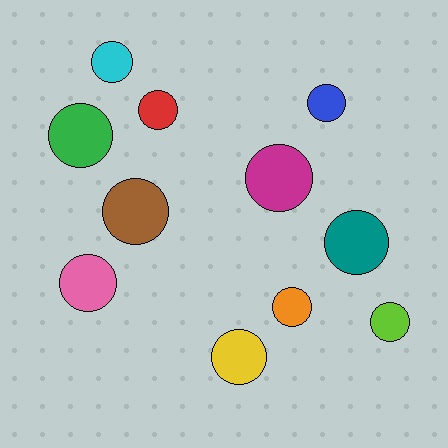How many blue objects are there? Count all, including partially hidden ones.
There is 1 blue object.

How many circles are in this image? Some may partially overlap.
There are 11 circles.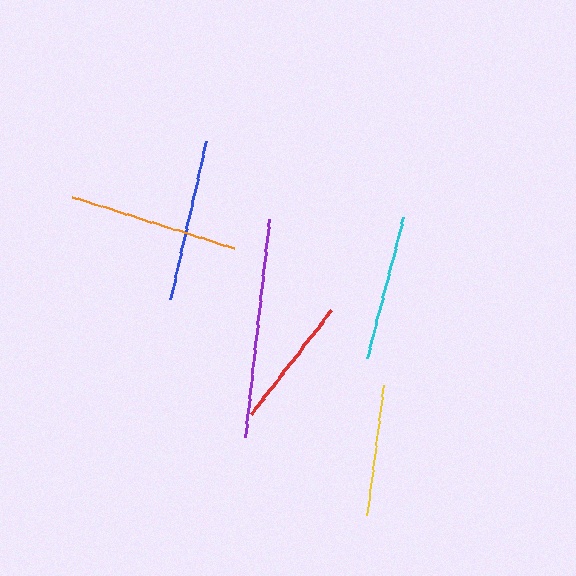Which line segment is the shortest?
The red line is the shortest at approximately 130 pixels.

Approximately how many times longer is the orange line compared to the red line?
The orange line is approximately 1.3 times the length of the red line.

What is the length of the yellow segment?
The yellow segment is approximately 131 pixels long.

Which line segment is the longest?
The purple line is the longest at approximately 220 pixels.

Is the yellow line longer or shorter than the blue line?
The blue line is longer than the yellow line.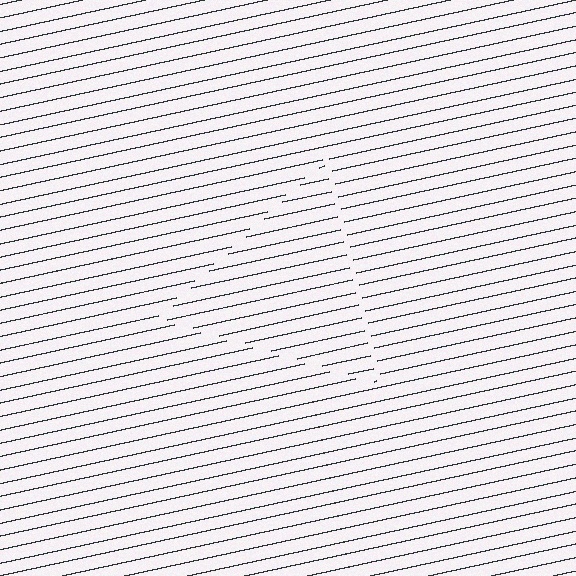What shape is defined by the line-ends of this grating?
An illusory triangle. The interior of the shape contains the same grating, shifted by half a period — the contour is defined by the phase discontinuity where line-ends from the inner and outer gratings abut.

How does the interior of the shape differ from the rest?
The interior of the shape contains the same grating, shifted by half a period — the contour is defined by the phase discontinuity where line-ends from the inner and outer gratings abut.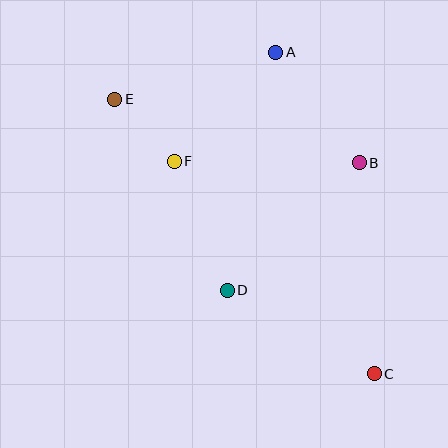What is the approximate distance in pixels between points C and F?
The distance between C and F is approximately 292 pixels.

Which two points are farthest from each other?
Points C and E are farthest from each other.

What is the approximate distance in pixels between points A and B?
The distance between A and B is approximately 139 pixels.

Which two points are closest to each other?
Points E and F are closest to each other.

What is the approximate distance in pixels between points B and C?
The distance between B and C is approximately 211 pixels.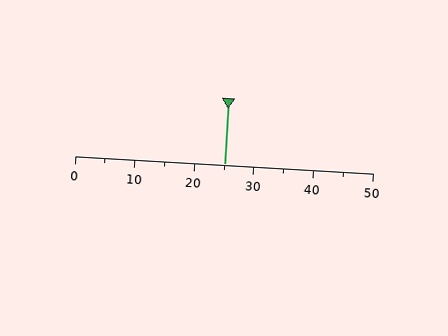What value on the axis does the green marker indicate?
The marker indicates approximately 25.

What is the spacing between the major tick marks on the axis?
The major ticks are spaced 10 apart.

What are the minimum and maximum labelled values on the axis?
The axis runs from 0 to 50.